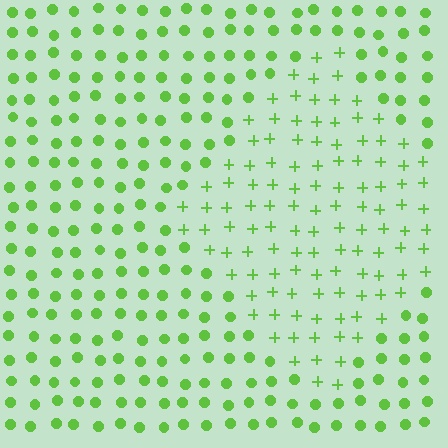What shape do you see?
I see a diamond.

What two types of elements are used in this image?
The image uses plus signs inside the diamond region and circles outside it.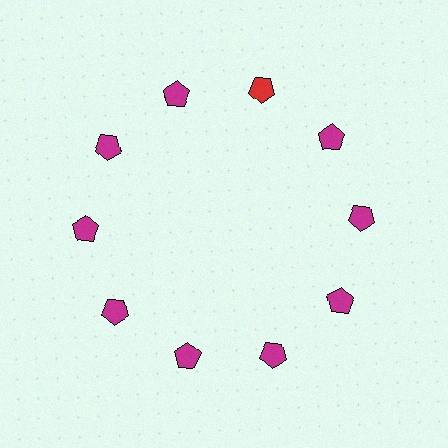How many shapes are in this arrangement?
There are 10 shapes arranged in a ring pattern.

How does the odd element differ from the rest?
It has a different color: red instead of magenta.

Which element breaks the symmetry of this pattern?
The red pentagon at roughly the 1 o'clock position breaks the symmetry. All other shapes are magenta pentagons.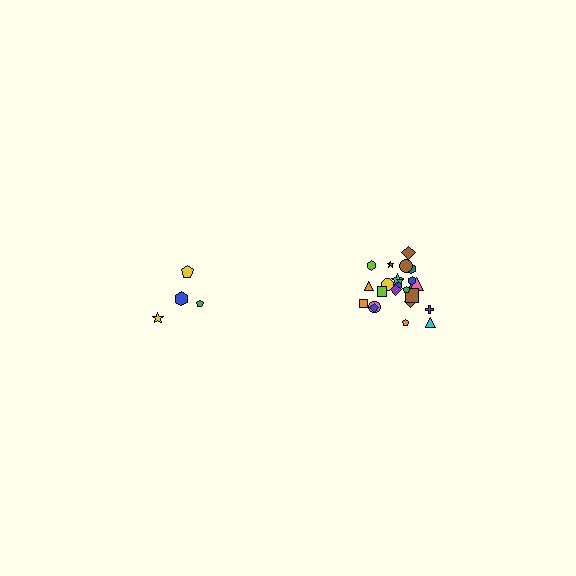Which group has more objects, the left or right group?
The right group.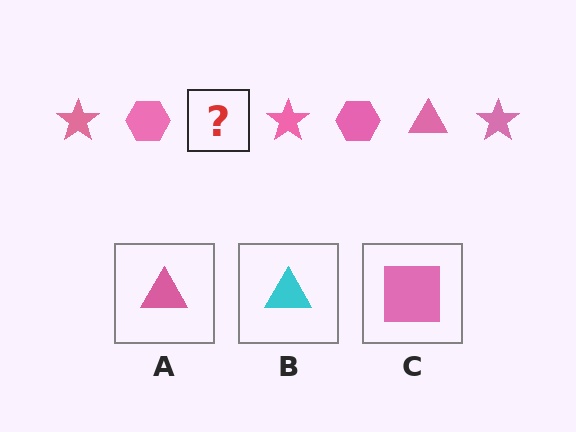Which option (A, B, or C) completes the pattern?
A.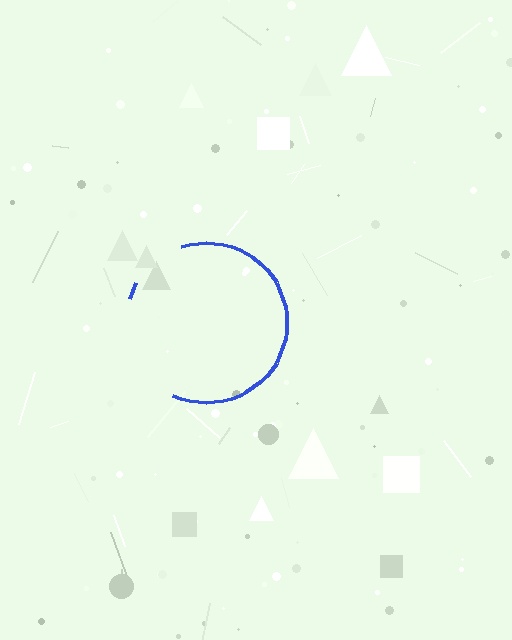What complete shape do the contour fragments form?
The contour fragments form a circle.